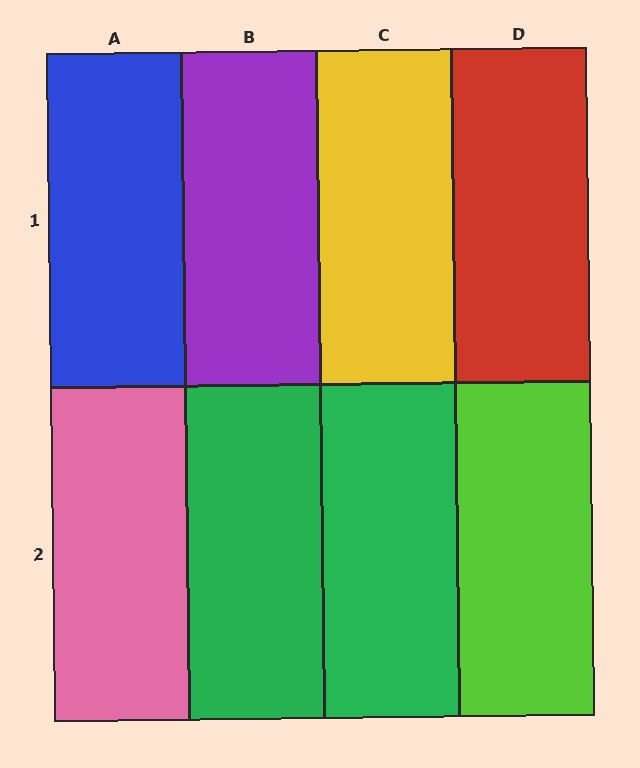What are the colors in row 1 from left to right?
Blue, purple, yellow, red.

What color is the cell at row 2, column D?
Lime.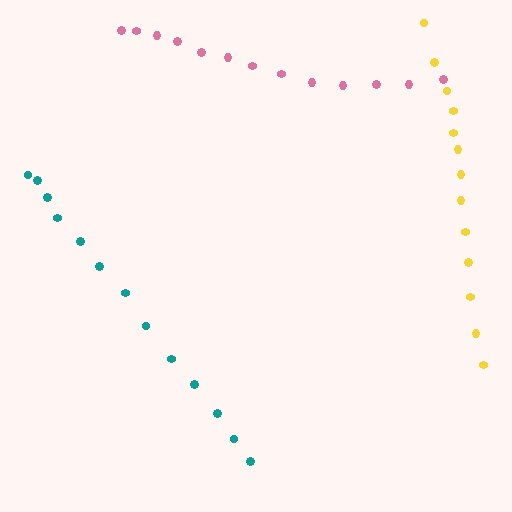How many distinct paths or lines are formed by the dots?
There are 3 distinct paths.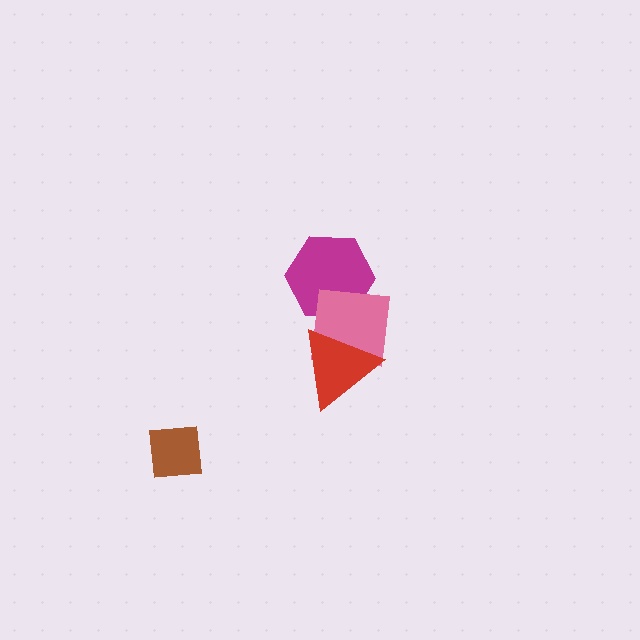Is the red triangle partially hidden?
No, no other shape covers it.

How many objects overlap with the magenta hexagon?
1 object overlaps with the magenta hexagon.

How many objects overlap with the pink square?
2 objects overlap with the pink square.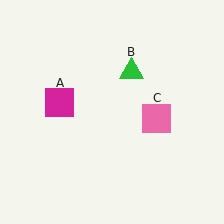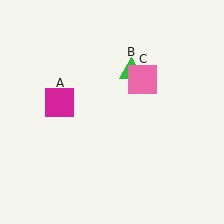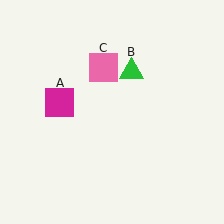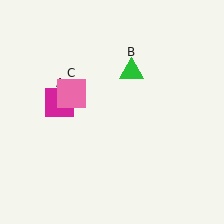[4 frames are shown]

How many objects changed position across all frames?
1 object changed position: pink square (object C).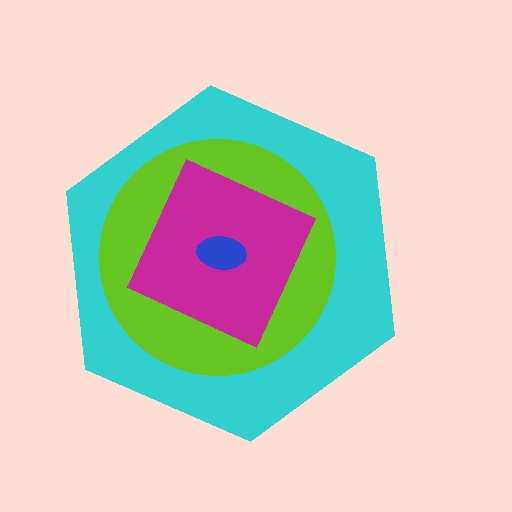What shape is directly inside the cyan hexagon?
The lime circle.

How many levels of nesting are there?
4.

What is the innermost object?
The blue ellipse.